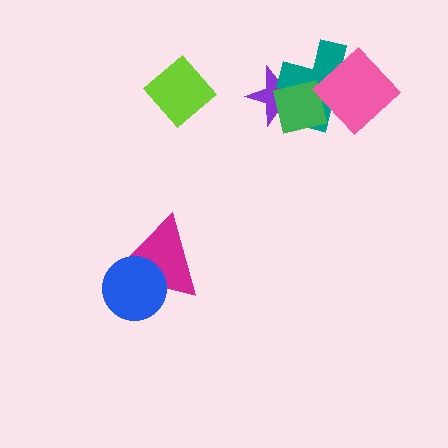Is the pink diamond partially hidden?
No, no other shape covers it.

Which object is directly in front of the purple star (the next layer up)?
The teal cross is directly in front of the purple star.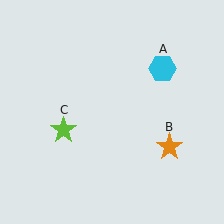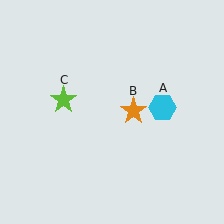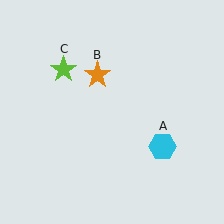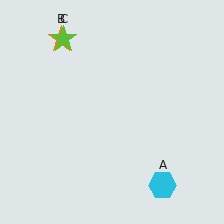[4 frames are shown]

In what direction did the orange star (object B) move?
The orange star (object B) moved up and to the left.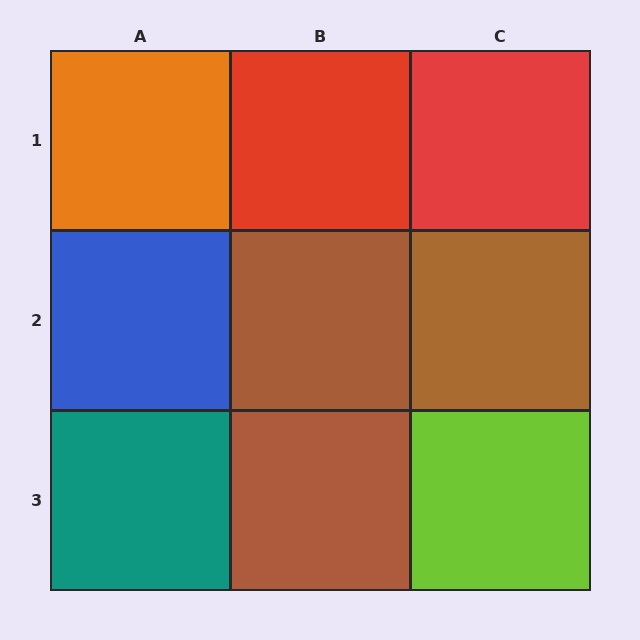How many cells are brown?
3 cells are brown.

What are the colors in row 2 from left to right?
Blue, brown, brown.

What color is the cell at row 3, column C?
Lime.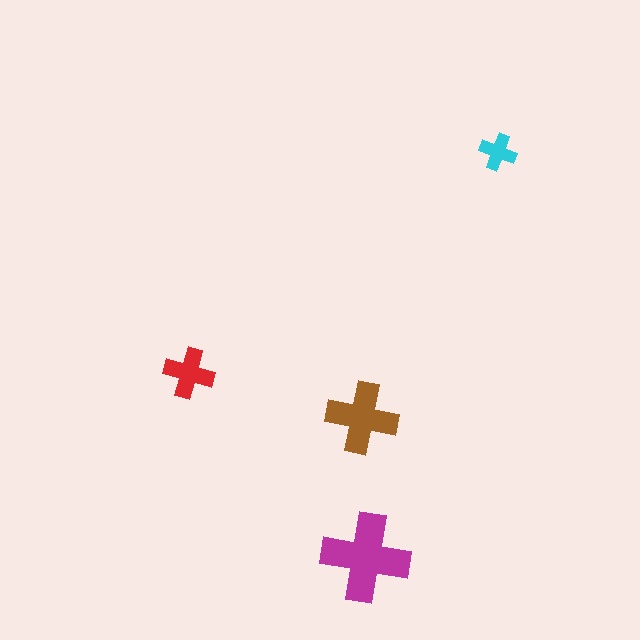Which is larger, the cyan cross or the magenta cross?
The magenta one.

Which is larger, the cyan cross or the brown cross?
The brown one.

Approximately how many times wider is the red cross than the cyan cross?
About 1.5 times wider.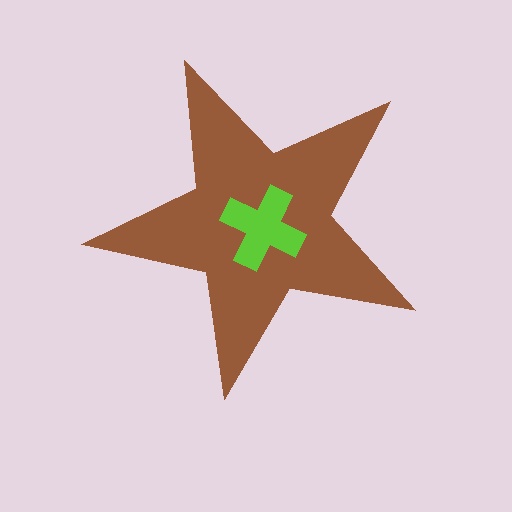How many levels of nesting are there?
2.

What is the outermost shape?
The brown star.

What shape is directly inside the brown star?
The lime cross.